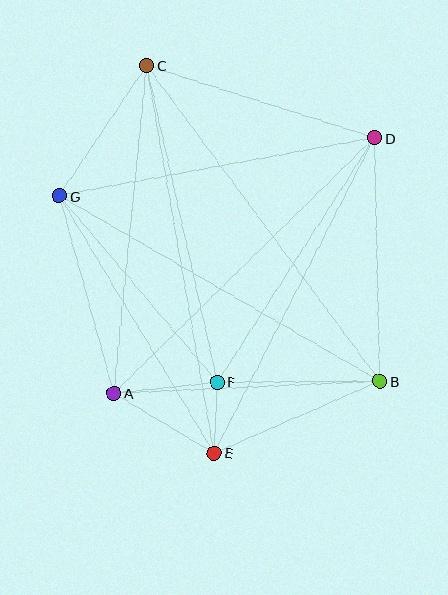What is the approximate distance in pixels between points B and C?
The distance between B and C is approximately 393 pixels.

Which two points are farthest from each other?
Points C and E are farthest from each other.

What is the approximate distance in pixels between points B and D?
The distance between B and D is approximately 243 pixels.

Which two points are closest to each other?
Points E and F are closest to each other.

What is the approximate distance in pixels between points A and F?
The distance between A and F is approximately 104 pixels.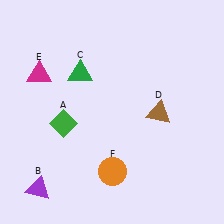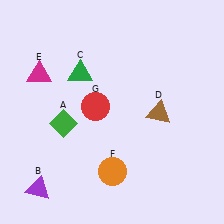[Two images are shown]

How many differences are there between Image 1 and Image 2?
There is 1 difference between the two images.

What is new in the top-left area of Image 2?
A red circle (G) was added in the top-left area of Image 2.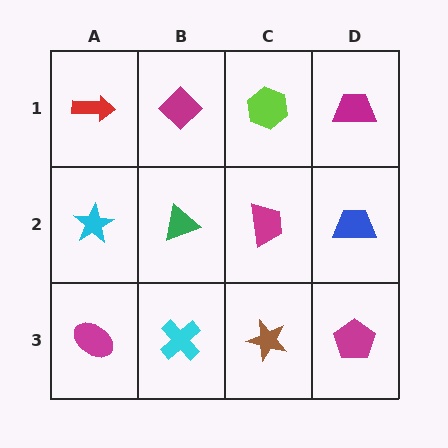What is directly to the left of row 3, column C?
A cyan cross.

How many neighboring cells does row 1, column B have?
3.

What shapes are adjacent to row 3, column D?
A blue trapezoid (row 2, column D), a brown star (row 3, column C).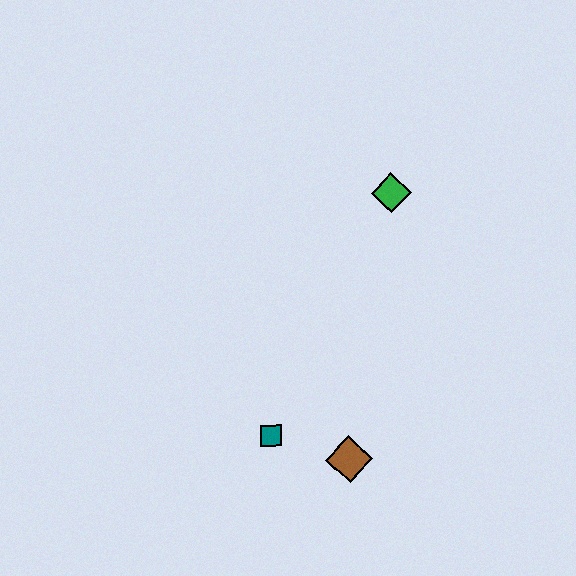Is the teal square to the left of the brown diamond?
Yes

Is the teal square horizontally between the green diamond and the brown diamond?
No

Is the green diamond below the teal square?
No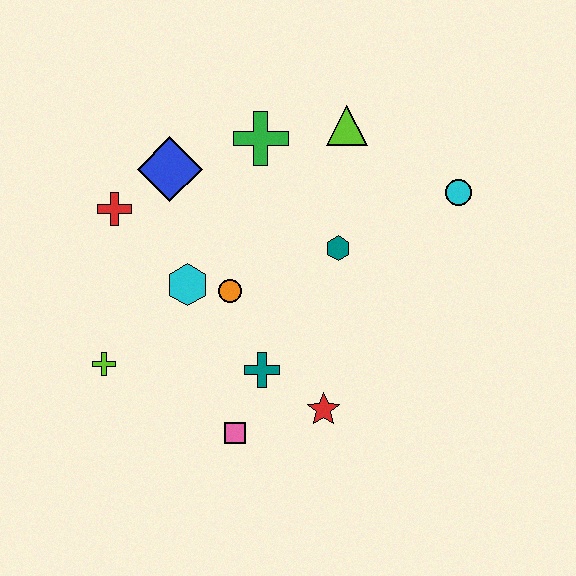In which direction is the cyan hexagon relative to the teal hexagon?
The cyan hexagon is to the left of the teal hexagon.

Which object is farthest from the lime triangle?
The lime cross is farthest from the lime triangle.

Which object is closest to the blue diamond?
The red cross is closest to the blue diamond.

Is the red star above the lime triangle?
No